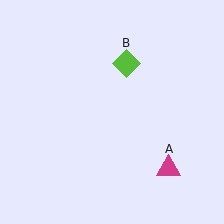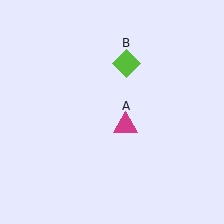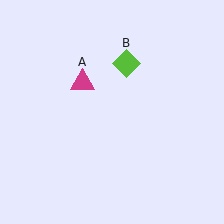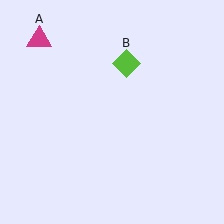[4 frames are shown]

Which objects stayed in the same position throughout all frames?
Lime diamond (object B) remained stationary.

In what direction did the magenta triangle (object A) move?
The magenta triangle (object A) moved up and to the left.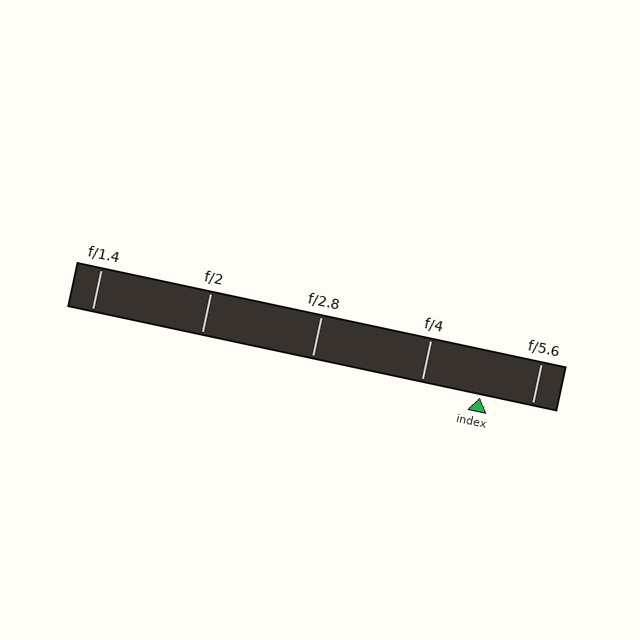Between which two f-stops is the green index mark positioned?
The index mark is between f/4 and f/5.6.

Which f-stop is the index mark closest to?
The index mark is closest to f/5.6.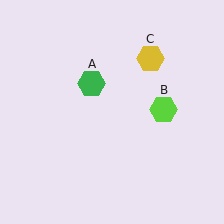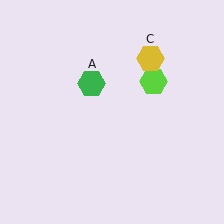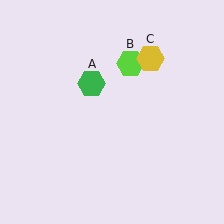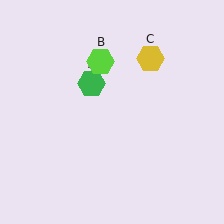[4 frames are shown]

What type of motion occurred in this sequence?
The lime hexagon (object B) rotated counterclockwise around the center of the scene.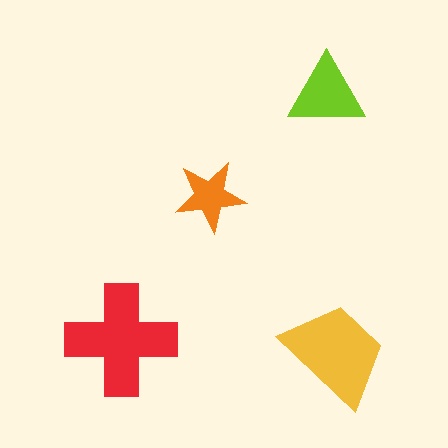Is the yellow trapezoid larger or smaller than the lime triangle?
Larger.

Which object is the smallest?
The orange star.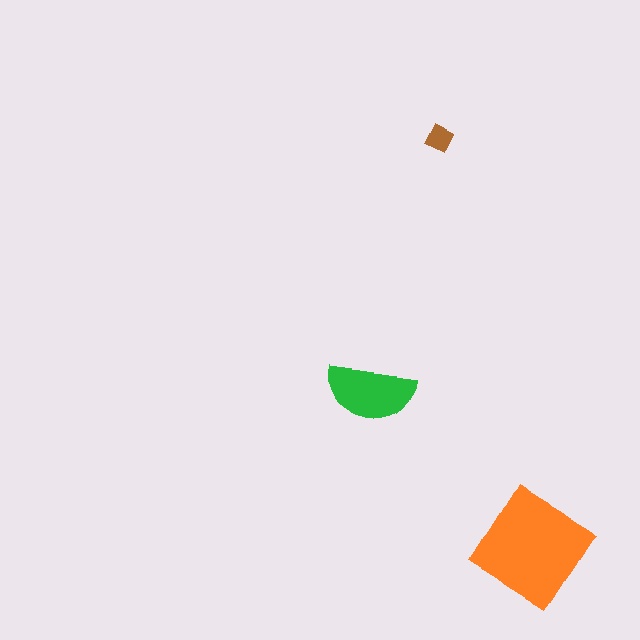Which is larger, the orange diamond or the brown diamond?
The orange diamond.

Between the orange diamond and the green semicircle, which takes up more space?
The orange diamond.